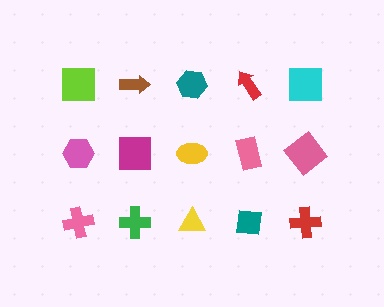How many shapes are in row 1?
5 shapes.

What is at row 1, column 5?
A cyan square.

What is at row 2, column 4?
A pink rectangle.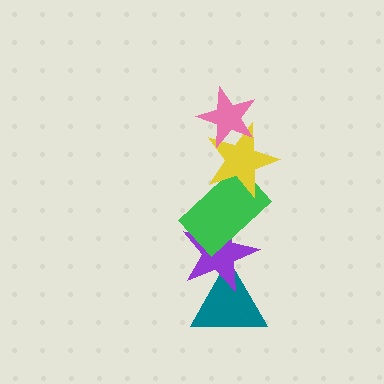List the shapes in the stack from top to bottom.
From top to bottom: the pink star, the yellow star, the green rectangle, the purple star, the teal triangle.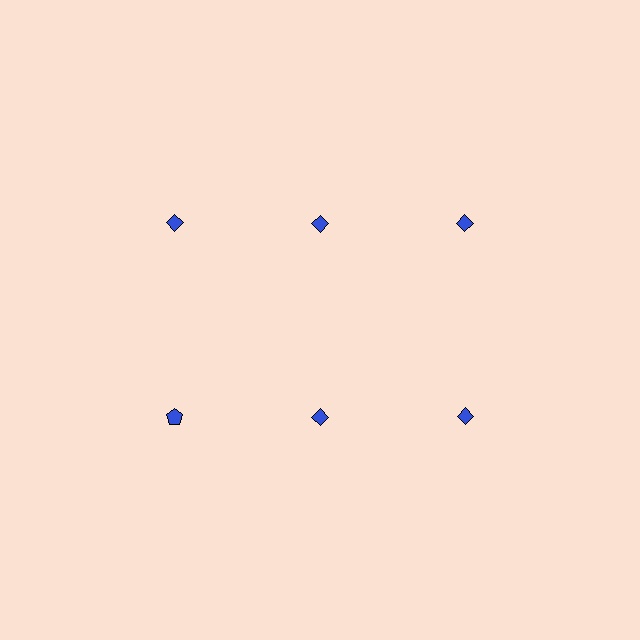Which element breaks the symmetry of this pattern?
The blue pentagon in the second row, leftmost column breaks the symmetry. All other shapes are blue diamonds.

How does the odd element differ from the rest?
It has a different shape: pentagon instead of diamond.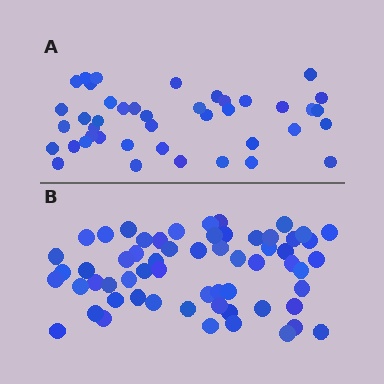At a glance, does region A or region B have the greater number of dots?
Region B (the bottom region) has more dots.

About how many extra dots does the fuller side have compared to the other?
Region B has approximately 20 more dots than region A.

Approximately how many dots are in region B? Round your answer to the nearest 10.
About 60 dots.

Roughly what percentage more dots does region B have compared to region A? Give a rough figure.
About 45% more.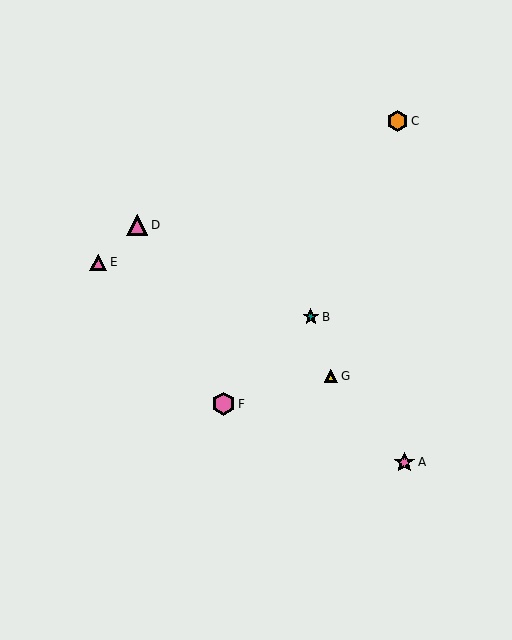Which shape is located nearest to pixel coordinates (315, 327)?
The teal star (labeled B) at (311, 317) is nearest to that location.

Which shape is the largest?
The pink hexagon (labeled F) is the largest.